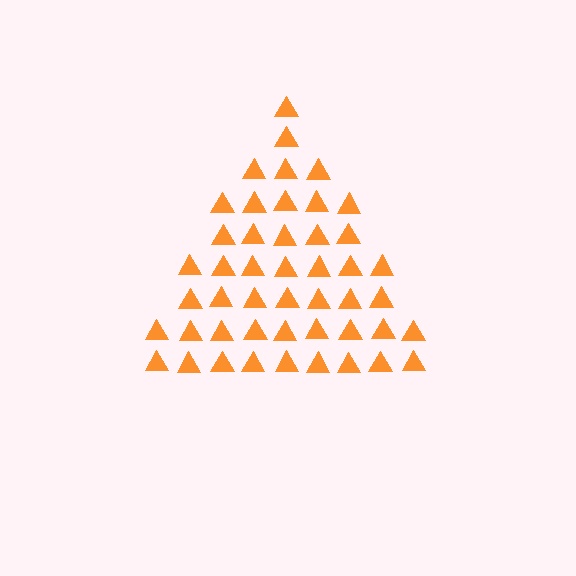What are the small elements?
The small elements are triangles.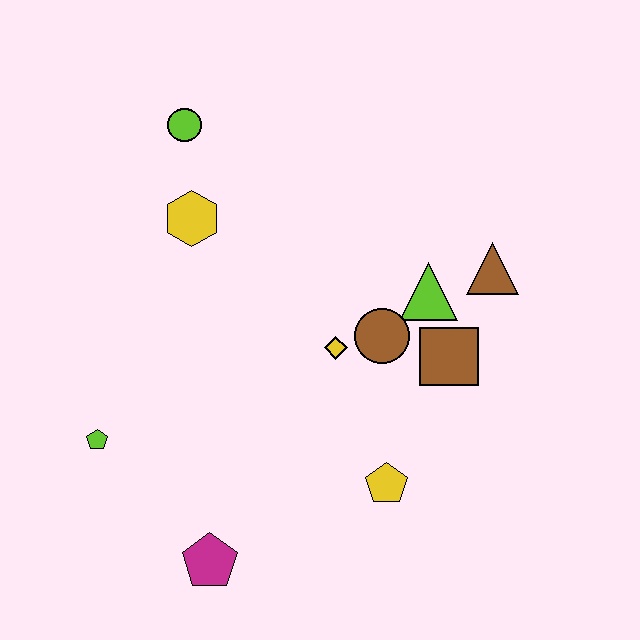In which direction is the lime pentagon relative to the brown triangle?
The lime pentagon is to the left of the brown triangle.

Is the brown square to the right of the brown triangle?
No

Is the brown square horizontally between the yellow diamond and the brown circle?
No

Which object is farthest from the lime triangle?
The lime pentagon is farthest from the lime triangle.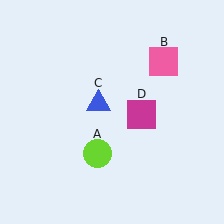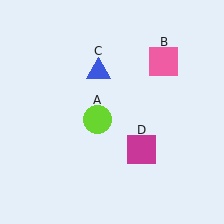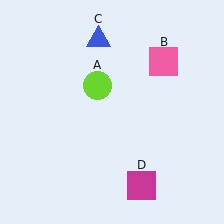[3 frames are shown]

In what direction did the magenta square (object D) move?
The magenta square (object D) moved down.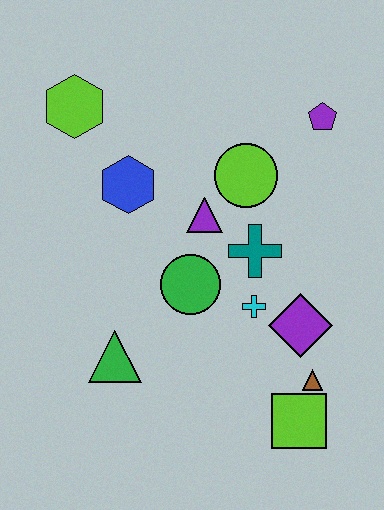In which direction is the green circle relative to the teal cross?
The green circle is to the left of the teal cross.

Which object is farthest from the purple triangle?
The lime square is farthest from the purple triangle.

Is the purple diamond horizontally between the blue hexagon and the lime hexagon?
No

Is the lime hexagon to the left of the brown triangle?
Yes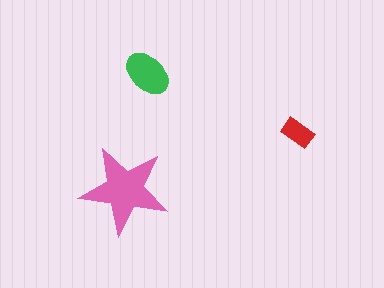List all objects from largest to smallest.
The pink star, the green ellipse, the red rectangle.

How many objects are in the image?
There are 3 objects in the image.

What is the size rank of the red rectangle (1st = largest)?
3rd.